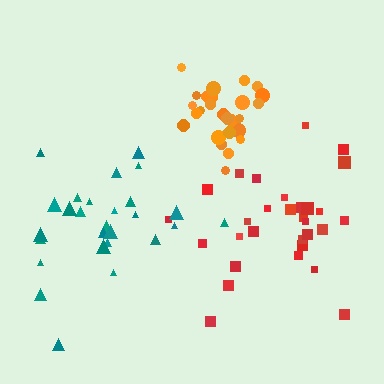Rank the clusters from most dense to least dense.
orange, red, teal.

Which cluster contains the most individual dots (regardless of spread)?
Red (31).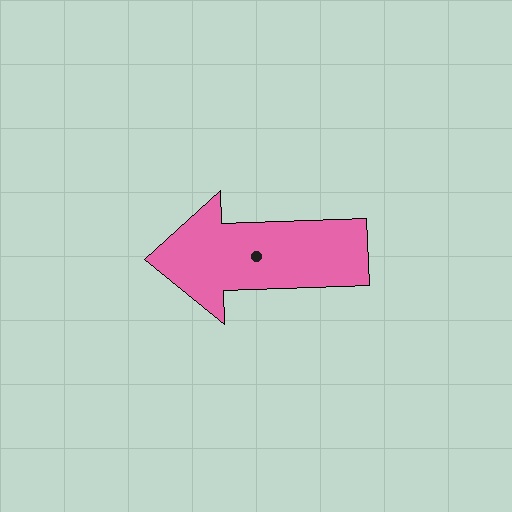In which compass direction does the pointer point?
West.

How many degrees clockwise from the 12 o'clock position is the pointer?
Approximately 268 degrees.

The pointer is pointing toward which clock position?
Roughly 9 o'clock.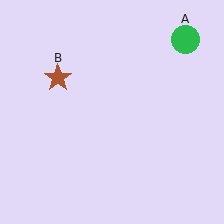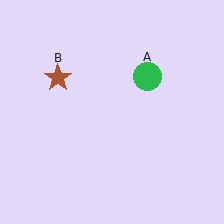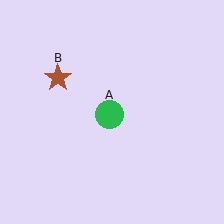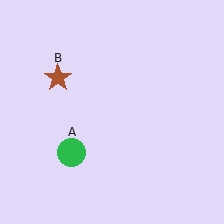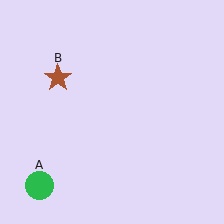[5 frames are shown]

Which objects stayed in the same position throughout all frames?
Brown star (object B) remained stationary.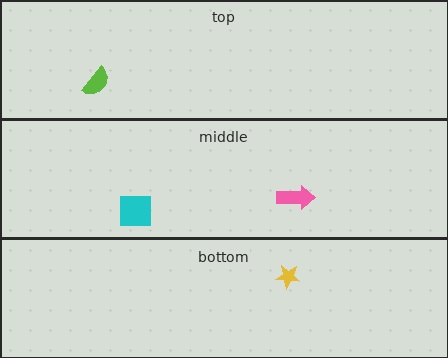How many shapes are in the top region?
1.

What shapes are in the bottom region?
The yellow star.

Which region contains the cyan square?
The middle region.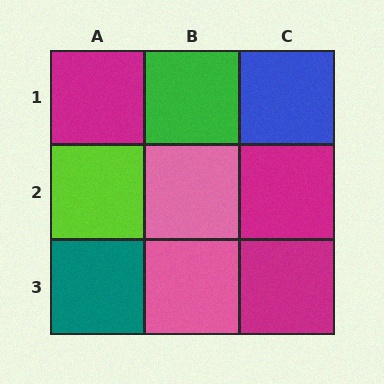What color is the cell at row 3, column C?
Magenta.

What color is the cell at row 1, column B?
Green.